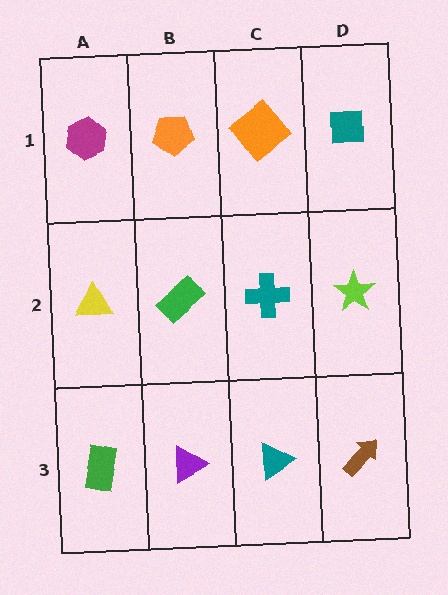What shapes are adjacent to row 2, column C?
An orange diamond (row 1, column C), a teal triangle (row 3, column C), a green rectangle (row 2, column B), a lime star (row 2, column D).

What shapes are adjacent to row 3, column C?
A teal cross (row 2, column C), a purple triangle (row 3, column B), a brown arrow (row 3, column D).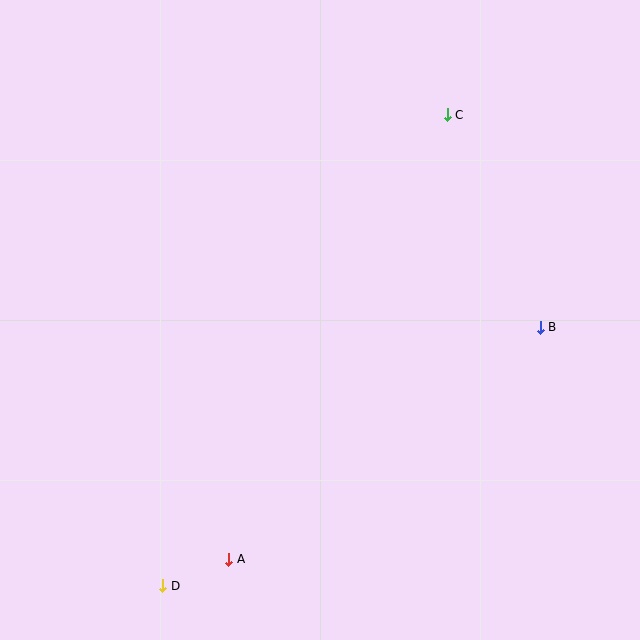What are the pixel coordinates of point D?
Point D is at (163, 586).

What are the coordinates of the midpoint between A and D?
The midpoint between A and D is at (196, 573).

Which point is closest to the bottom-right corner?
Point B is closest to the bottom-right corner.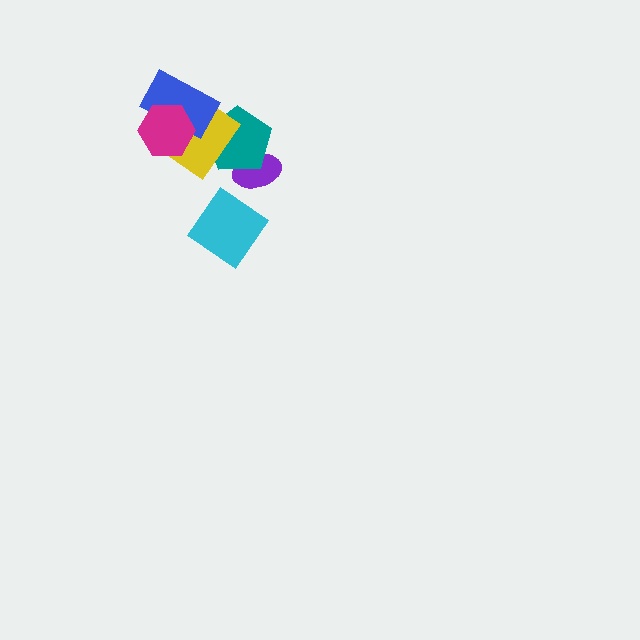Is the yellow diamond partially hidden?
Yes, it is partially covered by another shape.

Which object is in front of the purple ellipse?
The teal pentagon is in front of the purple ellipse.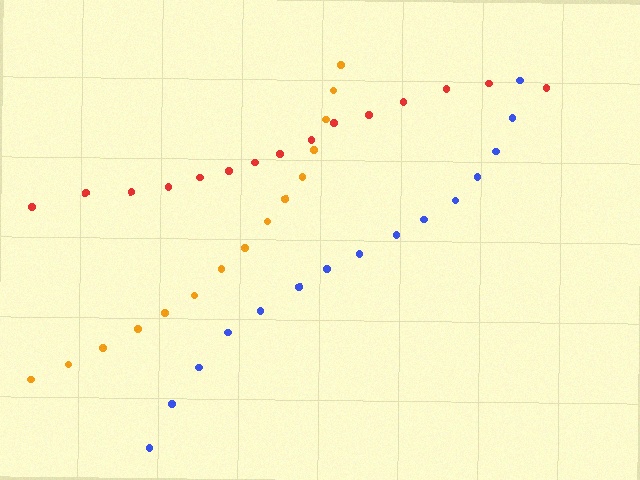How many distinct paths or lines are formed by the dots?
There are 3 distinct paths.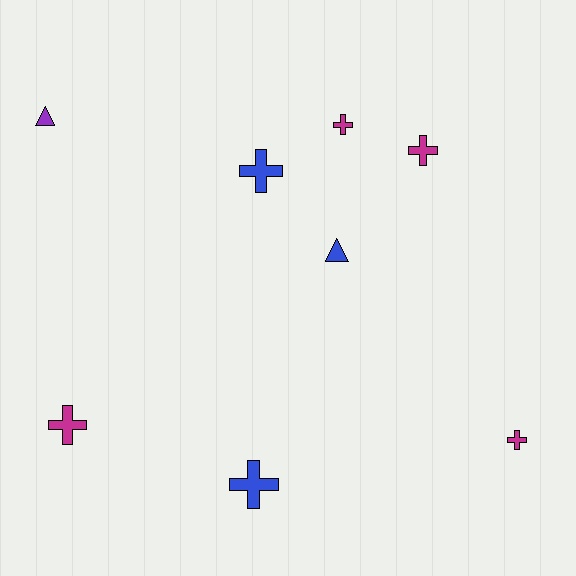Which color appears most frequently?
Magenta, with 4 objects.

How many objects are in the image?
There are 8 objects.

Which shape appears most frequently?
Cross, with 6 objects.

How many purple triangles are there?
There is 1 purple triangle.